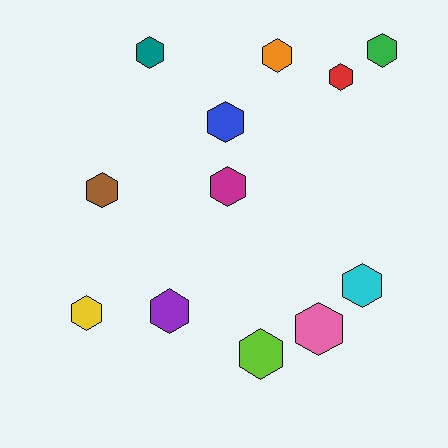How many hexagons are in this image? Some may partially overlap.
There are 12 hexagons.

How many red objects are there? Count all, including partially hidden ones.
There is 1 red object.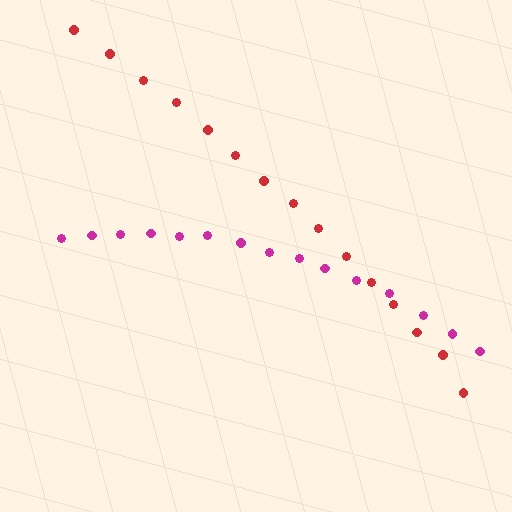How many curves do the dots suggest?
There are 2 distinct paths.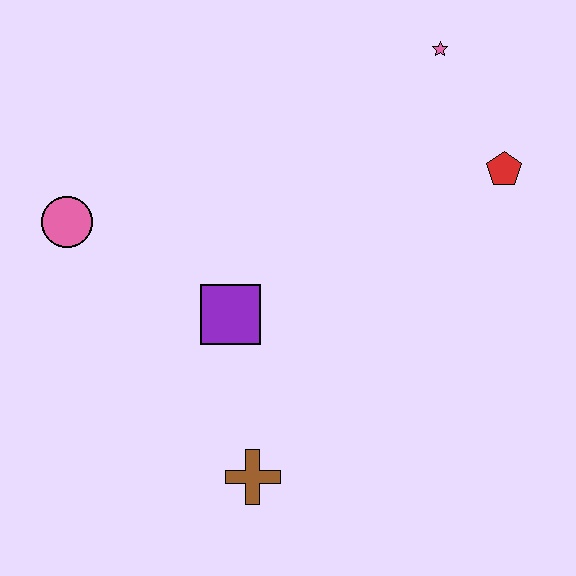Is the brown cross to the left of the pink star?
Yes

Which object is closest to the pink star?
The red pentagon is closest to the pink star.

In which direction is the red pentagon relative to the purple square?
The red pentagon is to the right of the purple square.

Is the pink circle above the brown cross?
Yes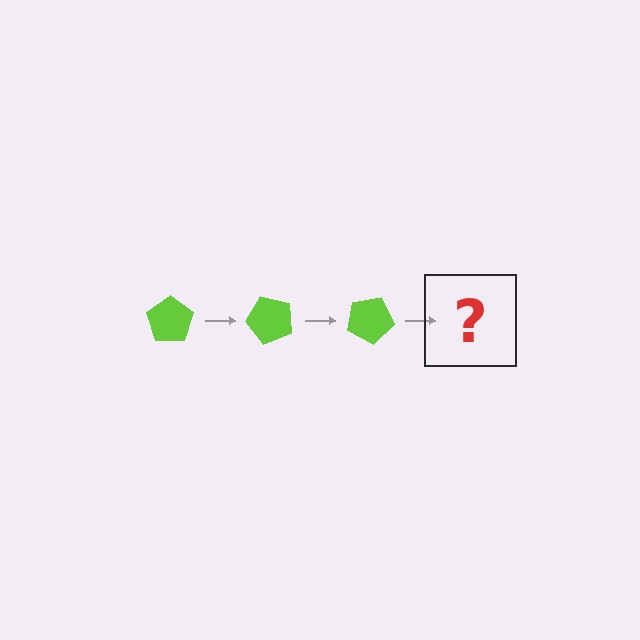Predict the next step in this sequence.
The next step is a lime pentagon rotated 150 degrees.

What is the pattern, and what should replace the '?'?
The pattern is that the pentagon rotates 50 degrees each step. The '?' should be a lime pentagon rotated 150 degrees.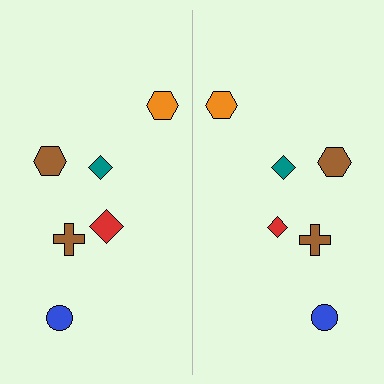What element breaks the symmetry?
The red diamond on the right side has a different size than its mirror counterpart.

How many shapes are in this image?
There are 12 shapes in this image.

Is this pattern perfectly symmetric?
No, the pattern is not perfectly symmetric. The red diamond on the right side has a different size than its mirror counterpart.